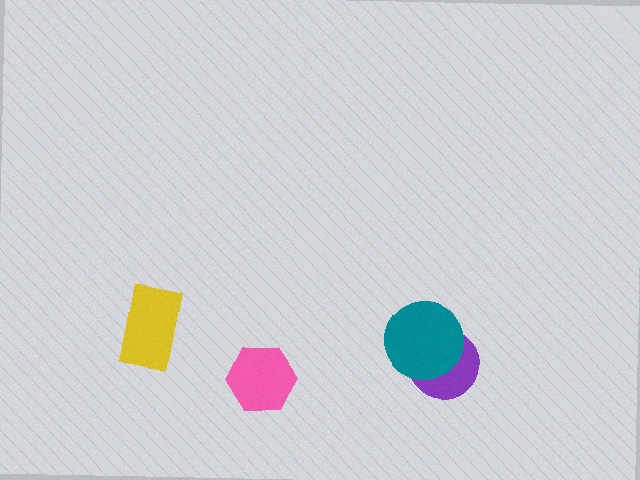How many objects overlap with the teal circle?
1 object overlaps with the teal circle.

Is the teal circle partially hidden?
No, no other shape covers it.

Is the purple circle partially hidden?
Yes, it is partially covered by another shape.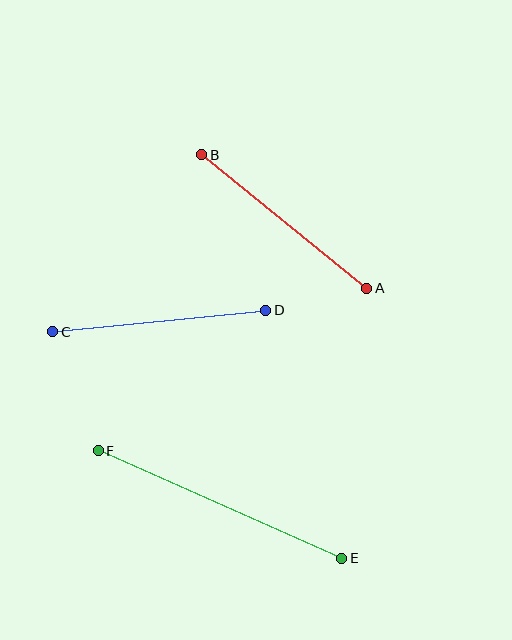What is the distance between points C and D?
The distance is approximately 214 pixels.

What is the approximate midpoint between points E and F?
The midpoint is at approximately (220, 504) pixels.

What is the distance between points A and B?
The distance is approximately 213 pixels.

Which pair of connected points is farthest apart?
Points E and F are farthest apart.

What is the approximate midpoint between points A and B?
The midpoint is at approximately (284, 221) pixels.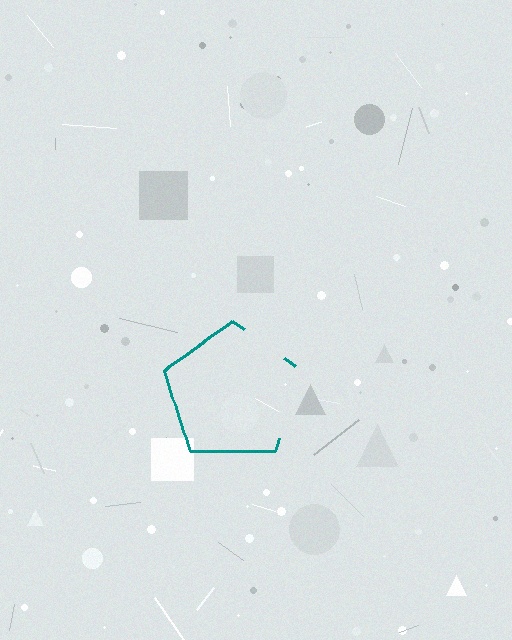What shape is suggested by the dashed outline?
The dashed outline suggests a pentagon.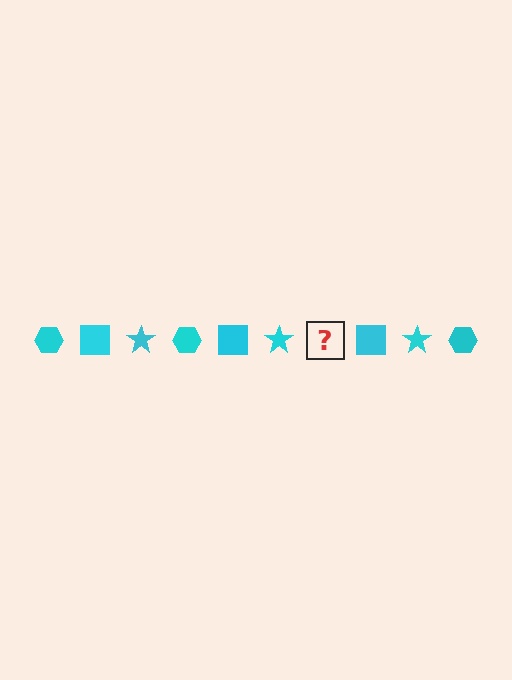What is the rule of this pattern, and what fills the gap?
The rule is that the pattern cycles through hexagon, square, star shapes in cyan. The gap should be filled with a cyan hexagon.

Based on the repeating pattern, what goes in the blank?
The blank should be a cyan hexagon.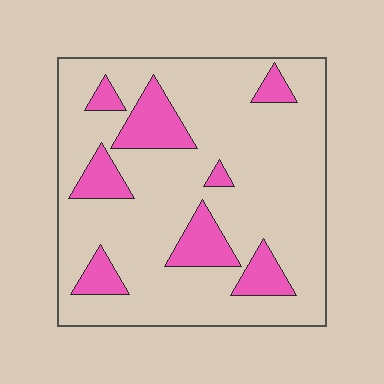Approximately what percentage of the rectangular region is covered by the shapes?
Approximately 20%.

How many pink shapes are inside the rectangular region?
8.